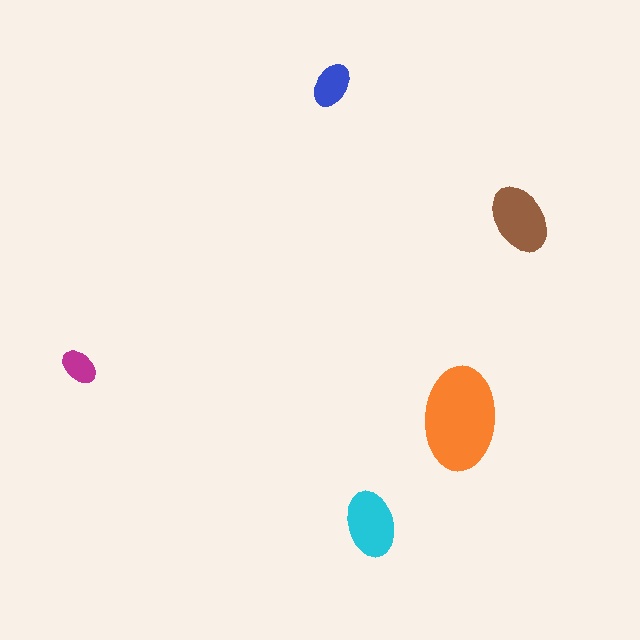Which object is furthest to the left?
The magenta ellipse is leftmost.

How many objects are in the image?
There are 5 objects in the image.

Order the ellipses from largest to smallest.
the orange one, the brown one, the cyan one, the blue one, the magenta one.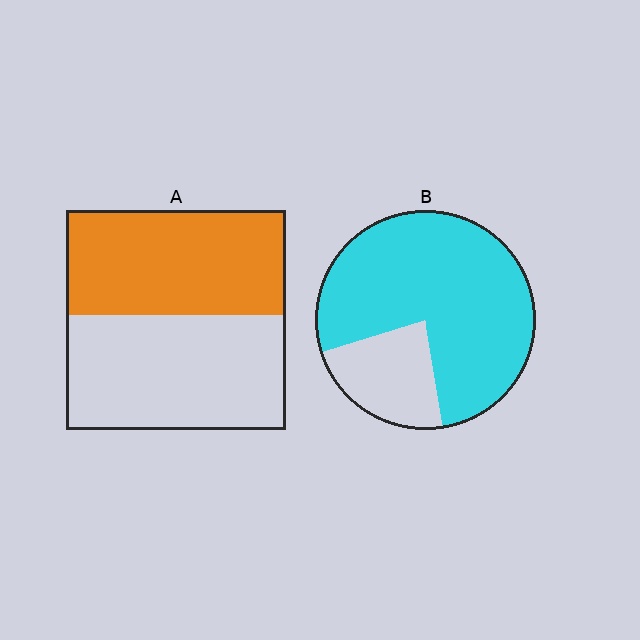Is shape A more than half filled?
Roughly half.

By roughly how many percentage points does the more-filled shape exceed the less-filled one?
By roughly 30 percentage points (B over A).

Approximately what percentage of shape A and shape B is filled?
A is approximately 50% and B is approximately 75%.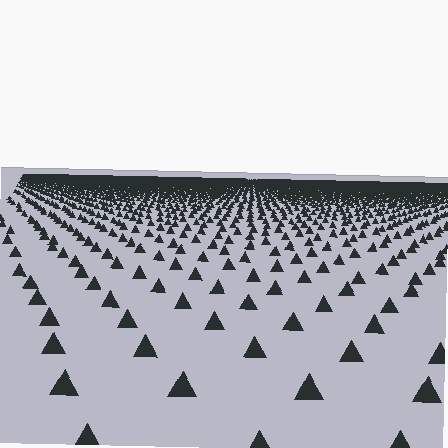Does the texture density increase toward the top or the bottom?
Density increases toward the top.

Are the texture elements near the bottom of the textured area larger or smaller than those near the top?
Larger. Near the bottom, elements are closer to the viewer and appear at a bigger on-screen size.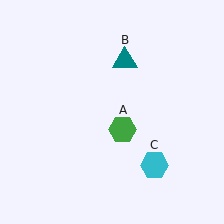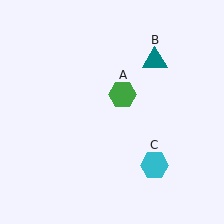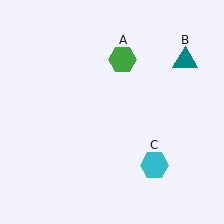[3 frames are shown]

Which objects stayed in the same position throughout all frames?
Cyan hexagon (object C) remained stationary.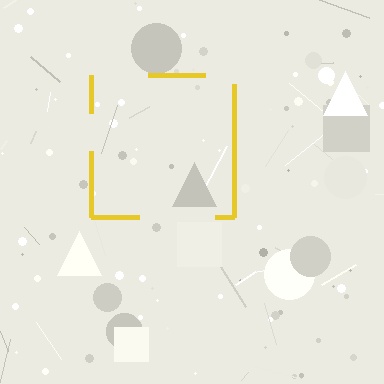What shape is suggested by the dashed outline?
The dashed outline suggests a square.